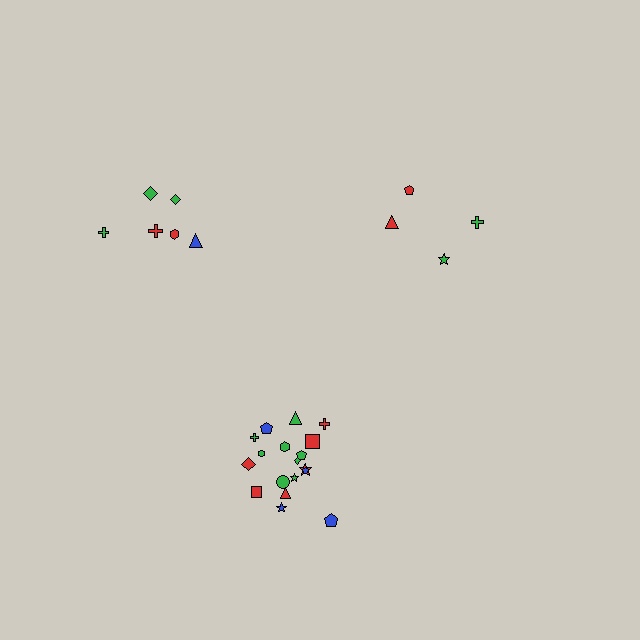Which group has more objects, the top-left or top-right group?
The top-left group.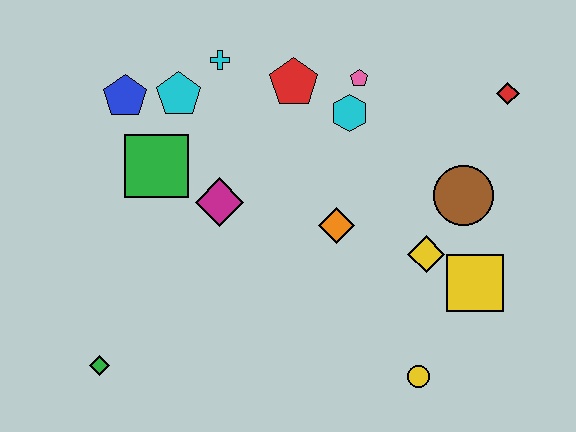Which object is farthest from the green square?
The red diamond is farthest from the green square.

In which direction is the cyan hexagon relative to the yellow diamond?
The cyan hexagon is above the yellow diamond.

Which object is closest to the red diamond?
The brown circle is closest to the red diamond.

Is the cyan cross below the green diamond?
No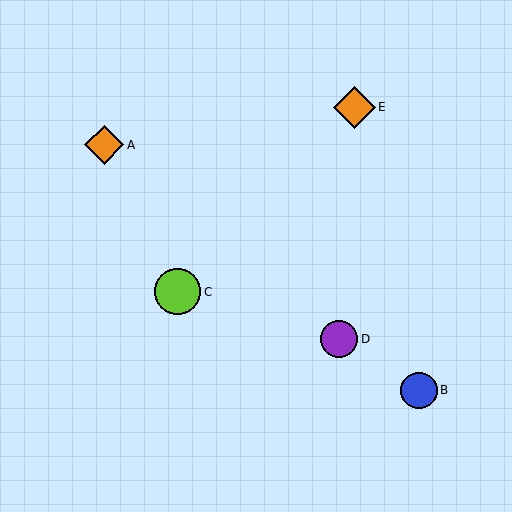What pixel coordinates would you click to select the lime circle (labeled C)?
Click at (178, 292) to select the lime circle C.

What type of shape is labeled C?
Shape C is a lime circle.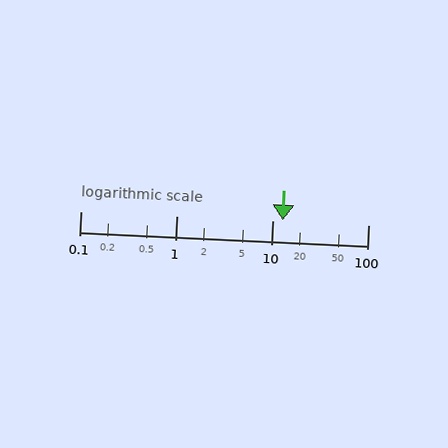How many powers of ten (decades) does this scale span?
The scale spans 3 decades, from 0.1 to 100.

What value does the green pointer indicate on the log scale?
The pointer indicates approximately 13.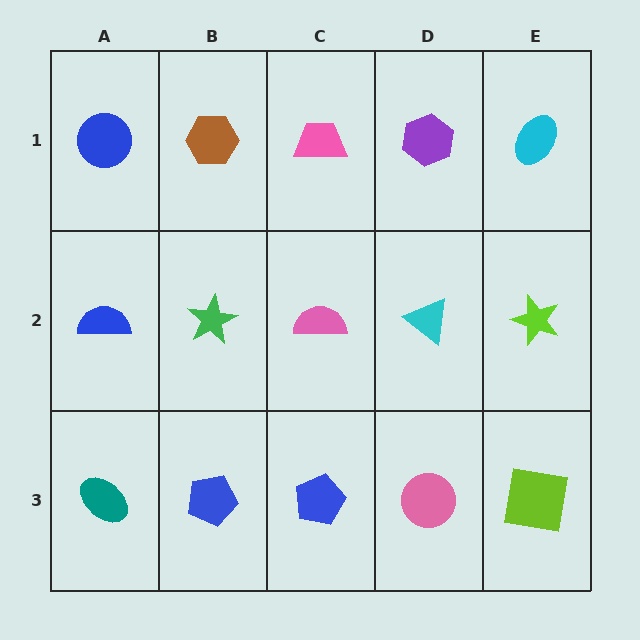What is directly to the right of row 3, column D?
A lime square.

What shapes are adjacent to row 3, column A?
A blue semicircle (row 2, column A), a blue pentagon (row 3, column B).